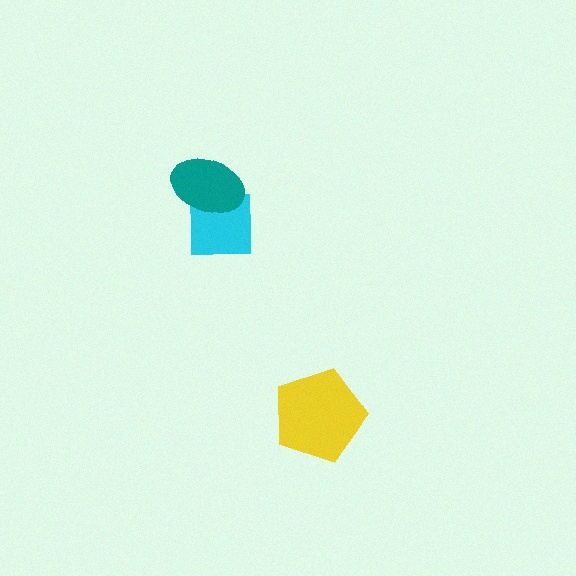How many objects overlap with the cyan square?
1 object overlaps with the cyan square.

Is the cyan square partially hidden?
Yes, it is partially covered by another shape.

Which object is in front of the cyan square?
The teal ellipse is in front of the cyan square.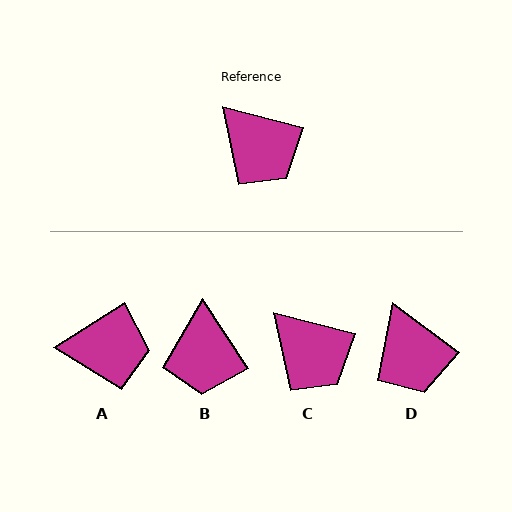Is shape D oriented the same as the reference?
No, it is off by about 22 degrees.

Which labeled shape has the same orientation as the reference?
C.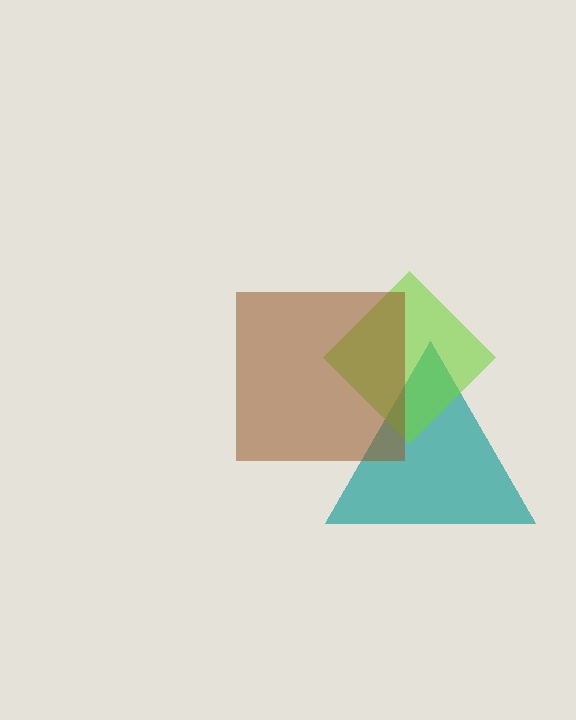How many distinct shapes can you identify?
There are 3 distinct shapes: a teal triangle, a lime diamond, a brown square.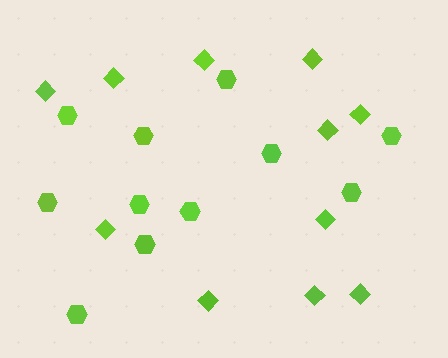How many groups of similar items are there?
There are 2 groups: one group of diamonds (11) and one group of hexagons (11).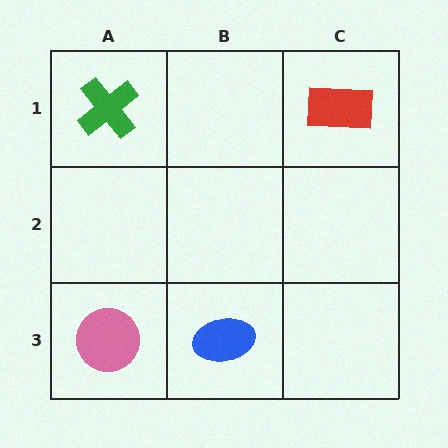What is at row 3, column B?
A blue ellipse.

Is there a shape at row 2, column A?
No, that cell is empty.